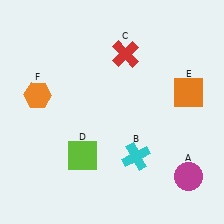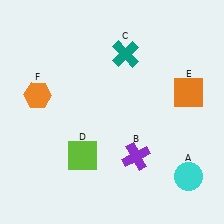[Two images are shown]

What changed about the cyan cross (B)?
In Image 1, B is cyan. In Image 2, it changed to purple.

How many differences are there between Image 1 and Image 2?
There are 3 differences between the two images.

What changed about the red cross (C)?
In Image 1, C is red. In Image 2, it changed to teal.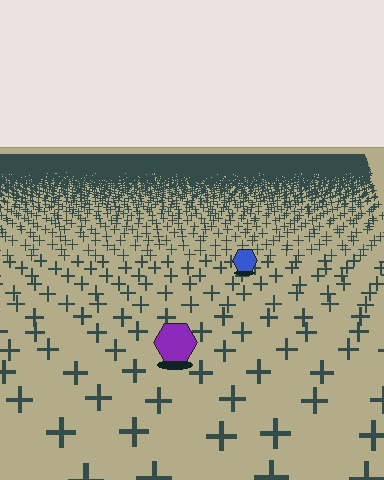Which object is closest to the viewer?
The purple hexagon is closest. The texture marks near it are larger and more spread out.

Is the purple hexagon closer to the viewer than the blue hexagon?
Yes. The purple hexagon is closer — you can tell from the texture gradient: the ground texture is coarser near it.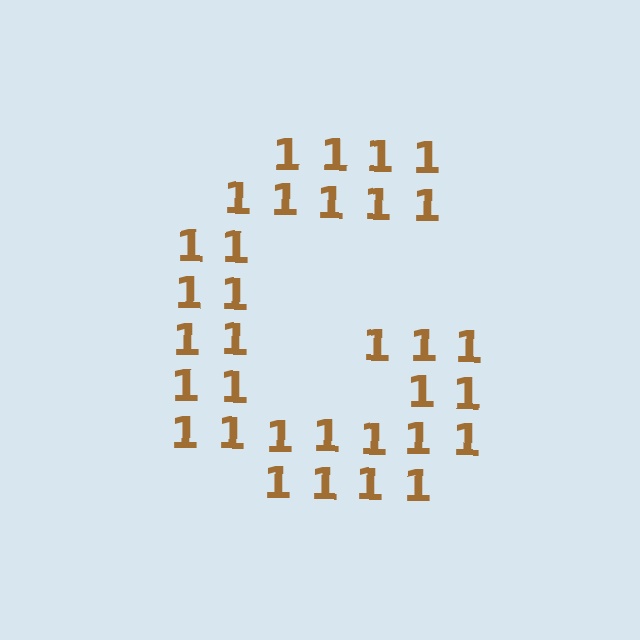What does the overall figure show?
The overall figure shows the letter G.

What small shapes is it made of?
It is made of small digit 1's.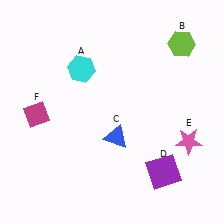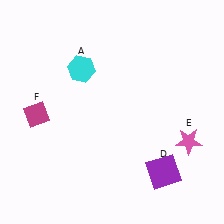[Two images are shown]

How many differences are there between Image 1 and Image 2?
There are 2 differences between the two images.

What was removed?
The lime hexagon (B), the blue triangle (C) were removed in Image 2.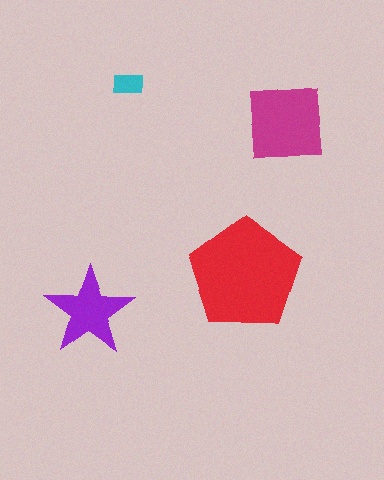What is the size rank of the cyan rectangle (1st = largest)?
4th.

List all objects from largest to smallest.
The red pentagon, the magenta square, the purple star, the cyan rectangle.